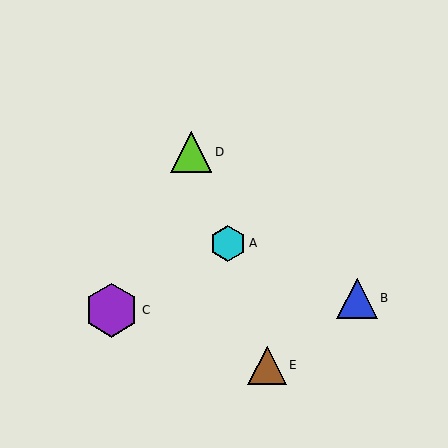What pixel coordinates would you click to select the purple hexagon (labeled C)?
Click at (112, 310) to select the purple hexagon C.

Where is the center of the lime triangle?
The center of the lime triangle is at (191, 152).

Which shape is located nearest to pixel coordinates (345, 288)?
The blue triangle (labeled B) at (357, 298) is nearest to that location.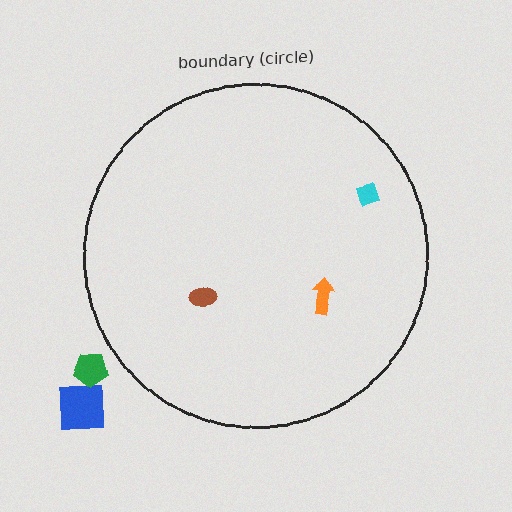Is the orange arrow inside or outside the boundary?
Inside.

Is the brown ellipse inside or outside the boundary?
Inside.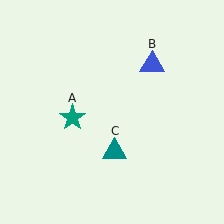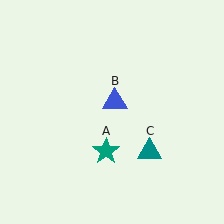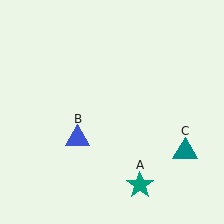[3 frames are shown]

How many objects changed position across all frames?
3 objects changed position: teal star (object A), blue triangle (object B), teal triangle (object C).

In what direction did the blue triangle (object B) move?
The blue triangle (object B) moved down and to the left.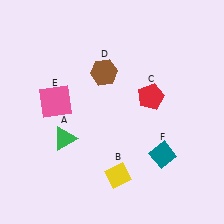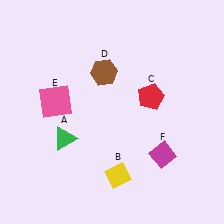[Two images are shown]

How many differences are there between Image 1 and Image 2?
There is 1 difference between the two images.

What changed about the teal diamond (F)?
In Image 1, F is teal. In Image 2, it changed to magenta.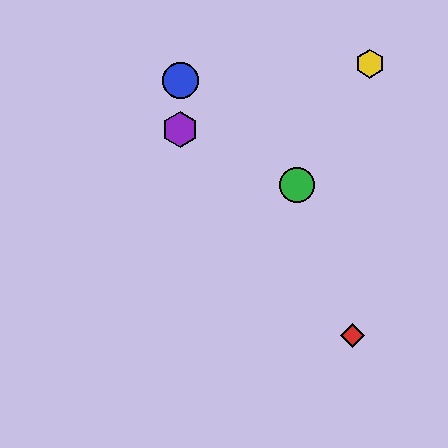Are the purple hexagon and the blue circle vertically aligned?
Yes, both are at x≈180.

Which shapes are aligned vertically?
The blue circle, the purple hexagon are aligned vertically.